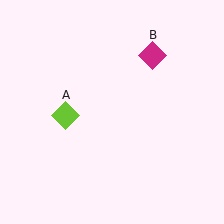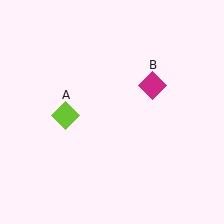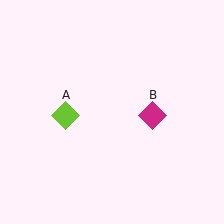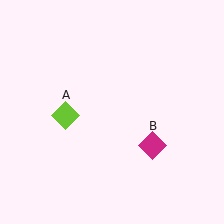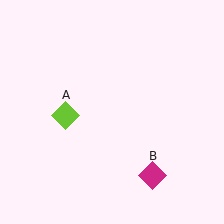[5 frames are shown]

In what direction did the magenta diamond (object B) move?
The magenta diamond (object B) moved down.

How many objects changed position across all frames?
1 object changed position: magenta diamond (object B).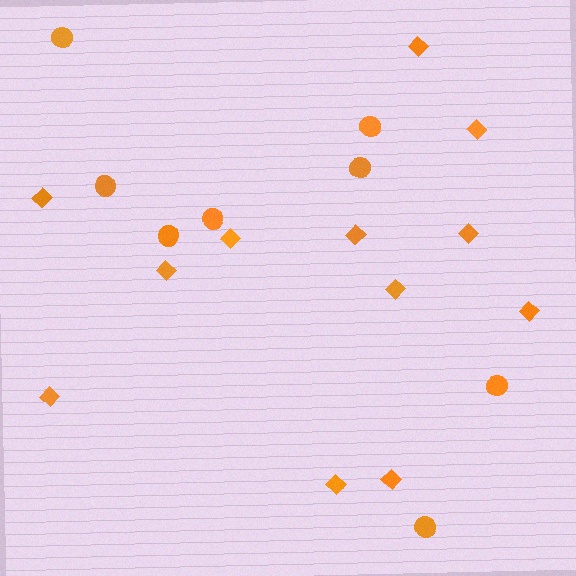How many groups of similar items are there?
There are 2 groups: one group of diamonds (12) and one group of circles (8).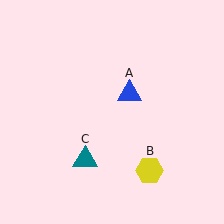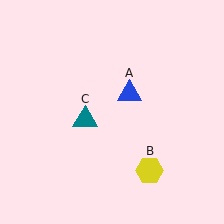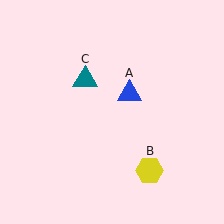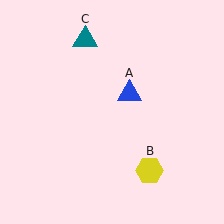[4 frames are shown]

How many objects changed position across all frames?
1 object changed position: teal triangle (object C).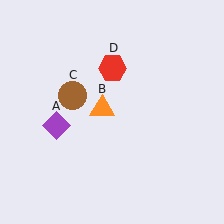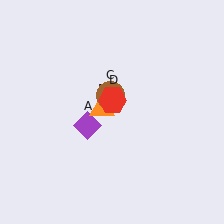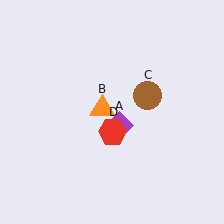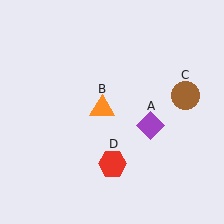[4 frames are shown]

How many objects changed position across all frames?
3 objects changed position: purple diamond (object A), brown circle (object C), red hexagon (object D).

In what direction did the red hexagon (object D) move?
The red hexagon (object D) moved down.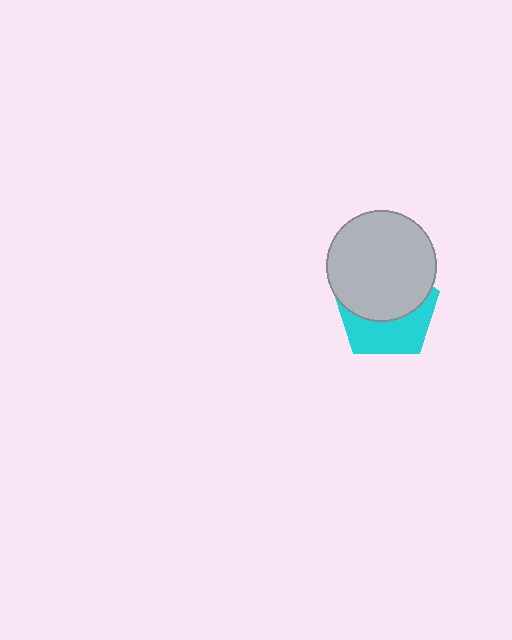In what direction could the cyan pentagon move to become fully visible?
The cyan pentagon could move down. That would shift it out from behind the light gray circle entirely.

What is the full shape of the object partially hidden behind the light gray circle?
The partially hidden object is a cyan pentagon.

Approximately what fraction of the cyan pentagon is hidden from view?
Roughly 56% of the cyan pentagon is hidden behind the light gray circle.